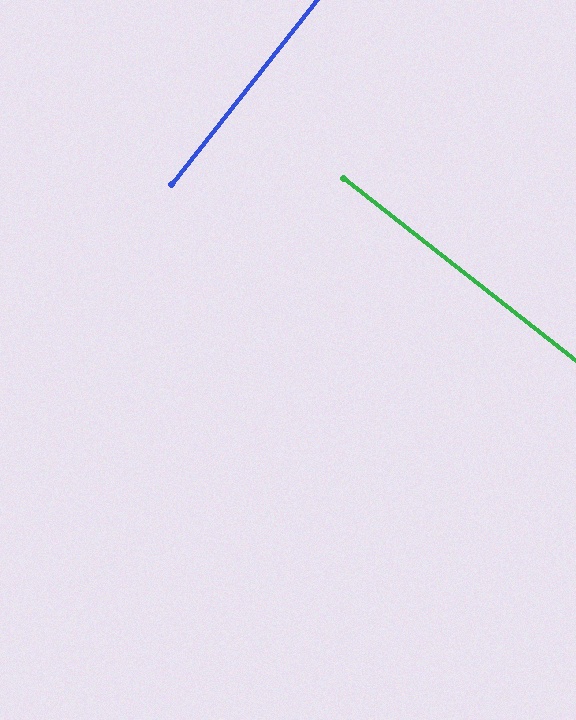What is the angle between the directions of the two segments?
Approximately 90 degrees.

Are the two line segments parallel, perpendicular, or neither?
Perpendicular — they meet at approximately 90°.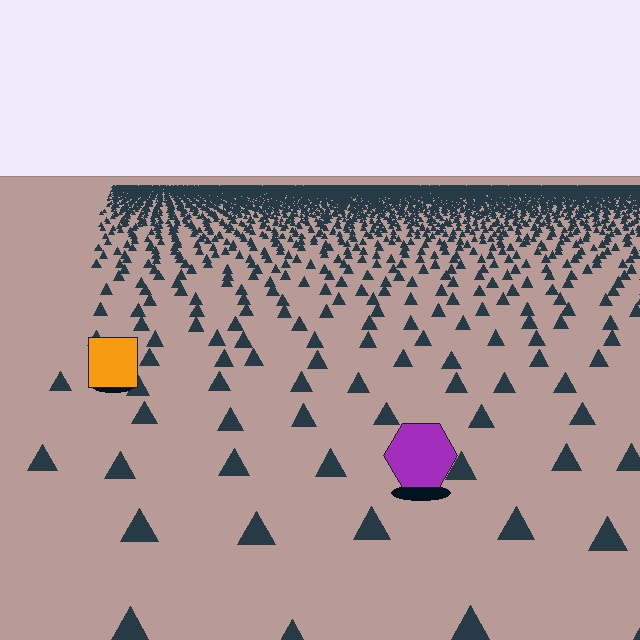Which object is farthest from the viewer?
The orange square is farthest from the viewer. It appears smaller and the ground texture around it is denser.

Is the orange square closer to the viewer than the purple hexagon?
No. The purple hexagon is closer — you can tell from the texture gradient: the ground texture is coarser near it.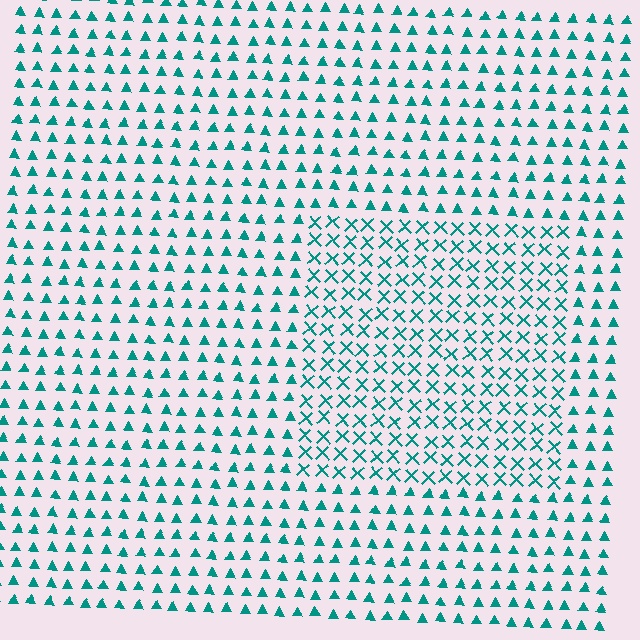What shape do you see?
I see a rectangle.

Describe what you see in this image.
The image is filled with small teal elements arranged in a uniform grid. A rectangle-shaped region contains X marks, while the surrounding area contains triangles. The boundary is defined purely by the change in element shape.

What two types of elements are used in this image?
The image uses X marks inside the rectangle region and triangles outside it.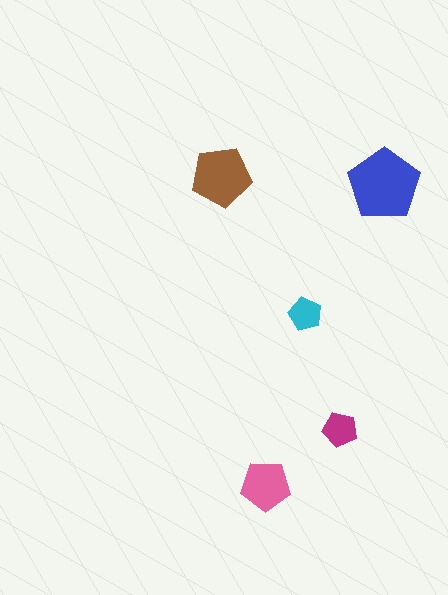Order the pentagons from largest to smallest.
the blue one, the brown one, the pink one, the magenta one, the cyan one.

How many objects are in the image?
There are 5 objects in the image.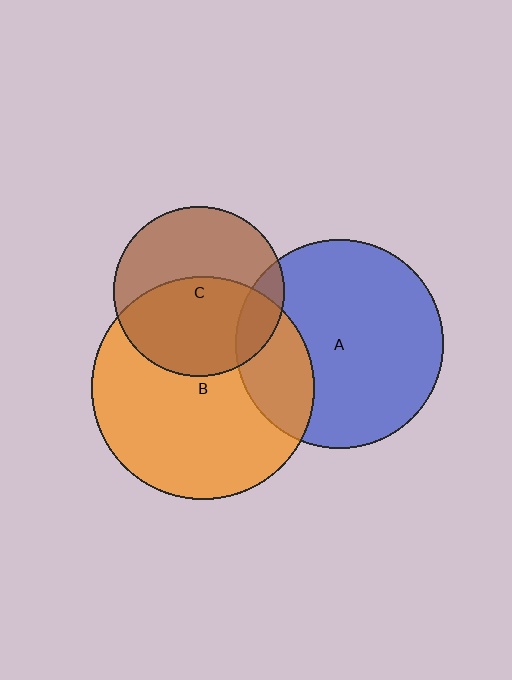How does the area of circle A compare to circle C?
Approximately 1.5 times.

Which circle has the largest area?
Circle B (orange).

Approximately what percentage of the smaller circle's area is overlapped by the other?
Approximately 15%.